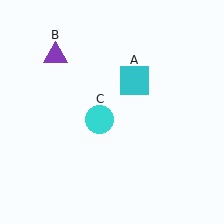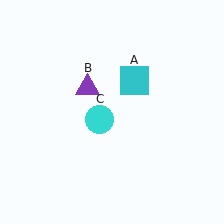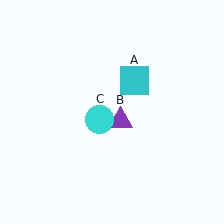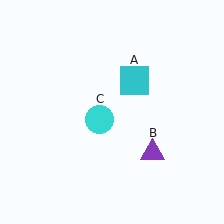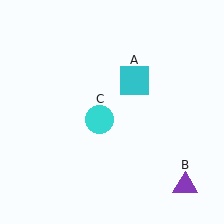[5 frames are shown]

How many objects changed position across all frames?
1 object changed position: purple triangle (object B).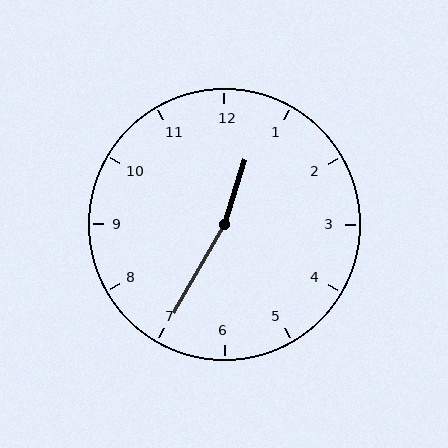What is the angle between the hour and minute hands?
Approximately 168 degrees.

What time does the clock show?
12:35.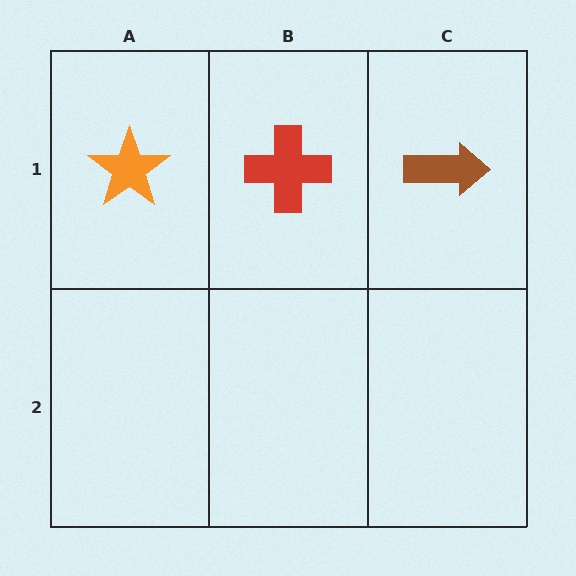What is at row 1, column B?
A red cross.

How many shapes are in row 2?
0 shapes.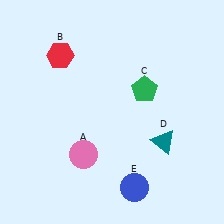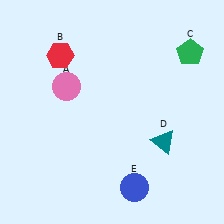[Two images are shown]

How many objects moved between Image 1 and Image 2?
2 objects moved between the two images.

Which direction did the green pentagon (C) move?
The green pentagon (C) moved right.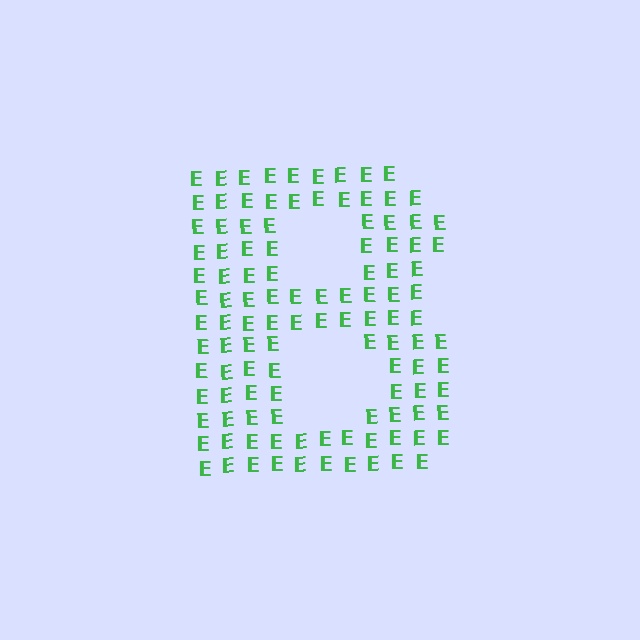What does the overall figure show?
The overall figure shows the letter B.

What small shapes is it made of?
It is made of small letter E's.